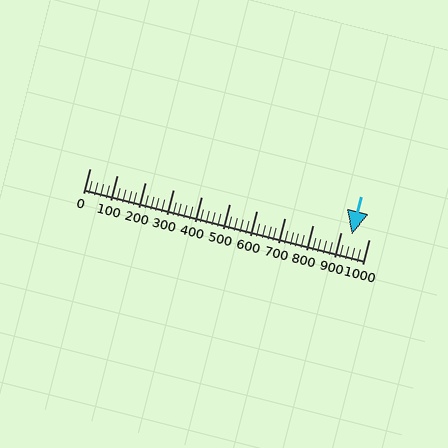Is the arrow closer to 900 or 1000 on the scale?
The arrow is closer to 900.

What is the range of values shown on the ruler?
The ruler shows values from 0 to 1000.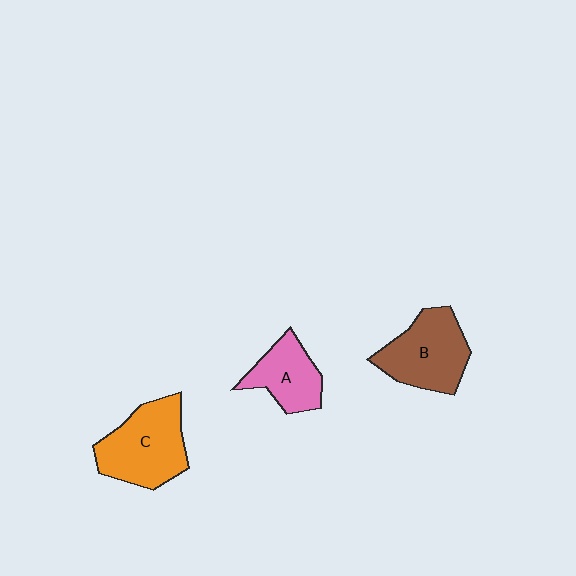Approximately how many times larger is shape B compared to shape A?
Approximately 1.4 times.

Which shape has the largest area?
Shape C (orange).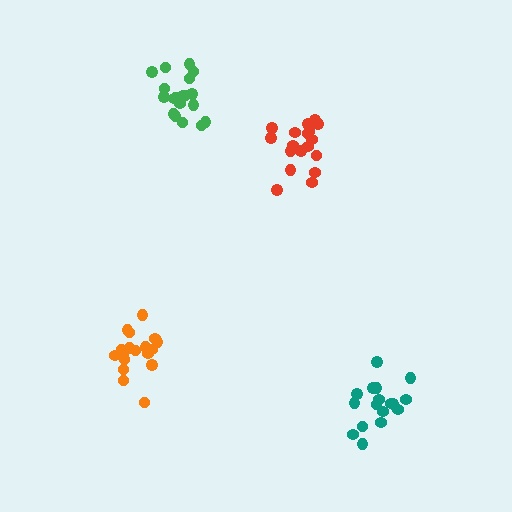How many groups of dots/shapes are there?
There are 4 groups.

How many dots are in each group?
Group 1: 20 dots, Group 2: 17 dots, Group 3: 19 dots, Group 4: 18 dots (74 total).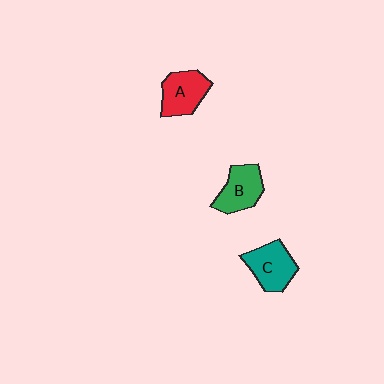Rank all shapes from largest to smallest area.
From largest to smallest: C (teal), A (red), B (green).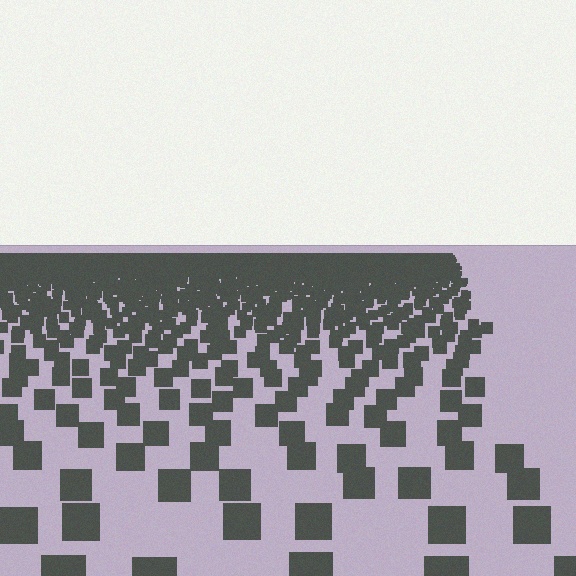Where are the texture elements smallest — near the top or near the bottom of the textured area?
Near the top.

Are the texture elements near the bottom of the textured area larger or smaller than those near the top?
Larger. Near the bottom, elements are closer to the viewer and appear at a bigger on-screen size.